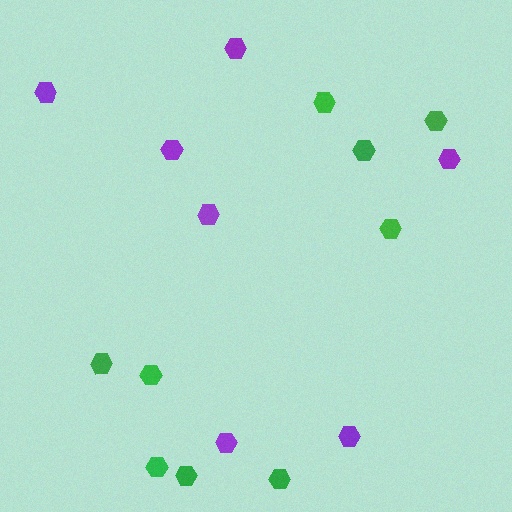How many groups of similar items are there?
There are 2 groups: one group of green hexagons (9) and one group of purple hexagons (7).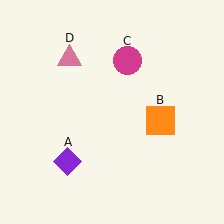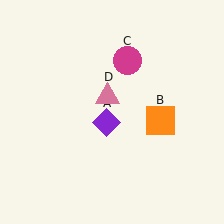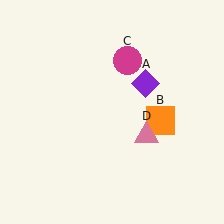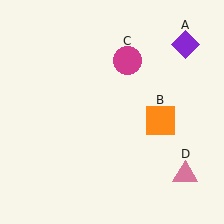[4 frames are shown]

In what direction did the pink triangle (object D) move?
The pink triangle (object D) moved down and to the right.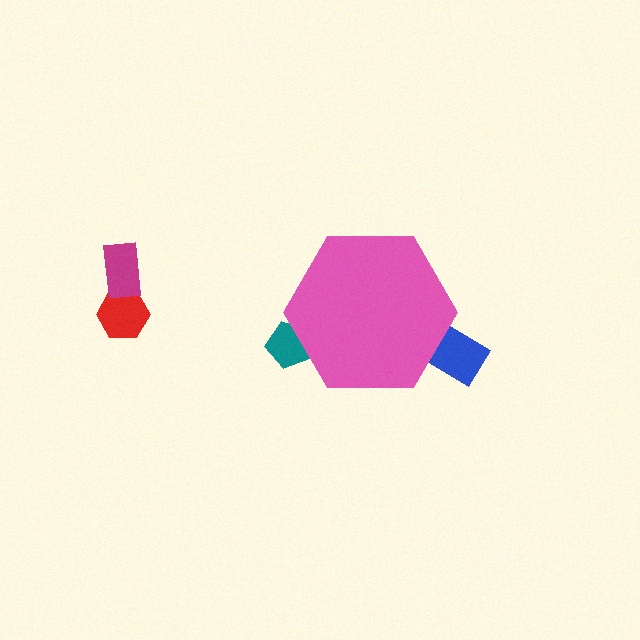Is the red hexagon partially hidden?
No, the red hexagon is fully visible.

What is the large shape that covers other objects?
A pink hexagon.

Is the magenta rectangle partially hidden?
No, the magenta rectangle is fully visible.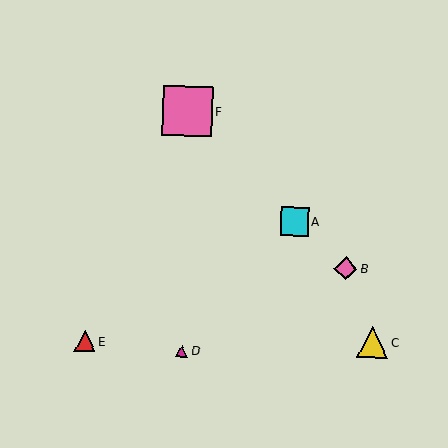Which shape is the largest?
The pink square (labeled F) is the largest.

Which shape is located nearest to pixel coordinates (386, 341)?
The yellow triangle (labeled C) at (373, 342) is nearest to that location.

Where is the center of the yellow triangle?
The center of the yellow triangle is at (373, 342).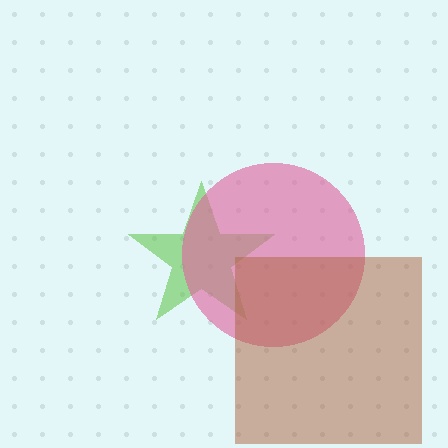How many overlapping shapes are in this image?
There are 3 overlapping shapes in the image.